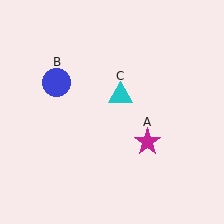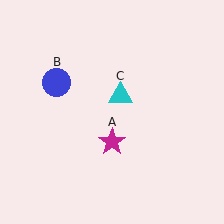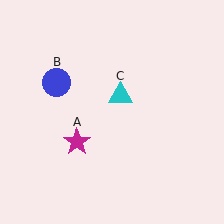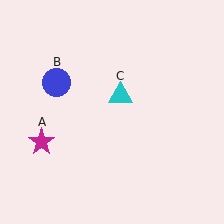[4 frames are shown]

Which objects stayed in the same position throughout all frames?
Blue circle (object B) and cyan triangle (object C) remained stationary.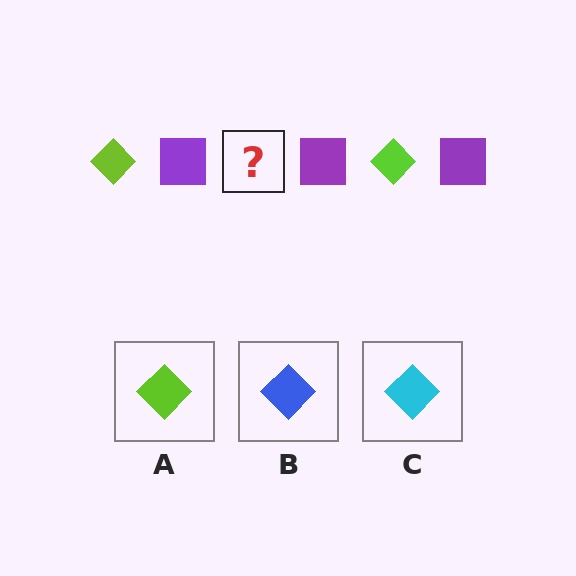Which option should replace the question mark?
Option A.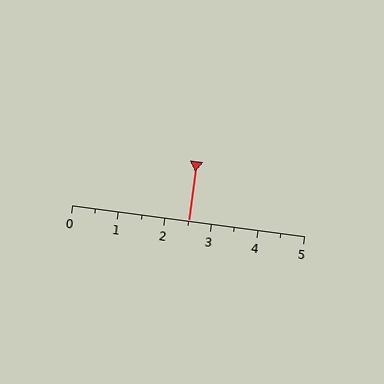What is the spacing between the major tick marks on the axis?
The major ticks are spaced 1 apart.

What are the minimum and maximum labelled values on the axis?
The axis runs from 0 to 5.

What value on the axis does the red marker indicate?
The marker indicates approximately 2.5.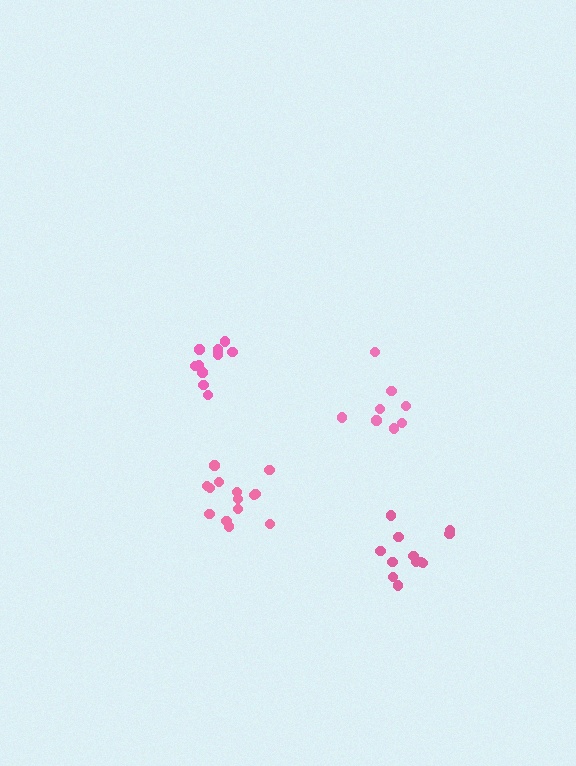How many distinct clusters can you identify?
There are 4 distinct clusters.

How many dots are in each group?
Group 1: 12 dots, Group 2: 8 dots, Group 3: 14 dots, Group 4: 10 dots (44 total).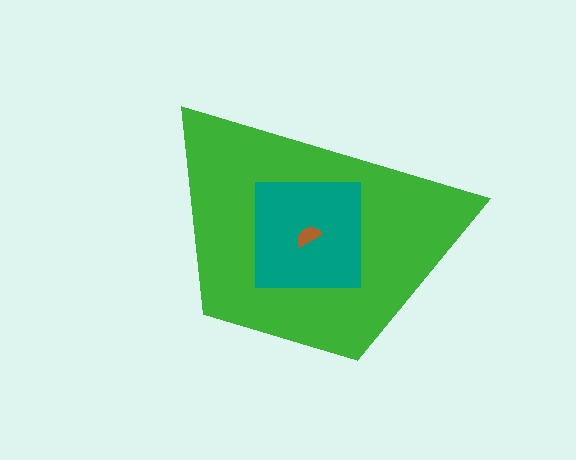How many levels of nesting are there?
3.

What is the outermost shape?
The green trapezoid.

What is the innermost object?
The brown semicircle.